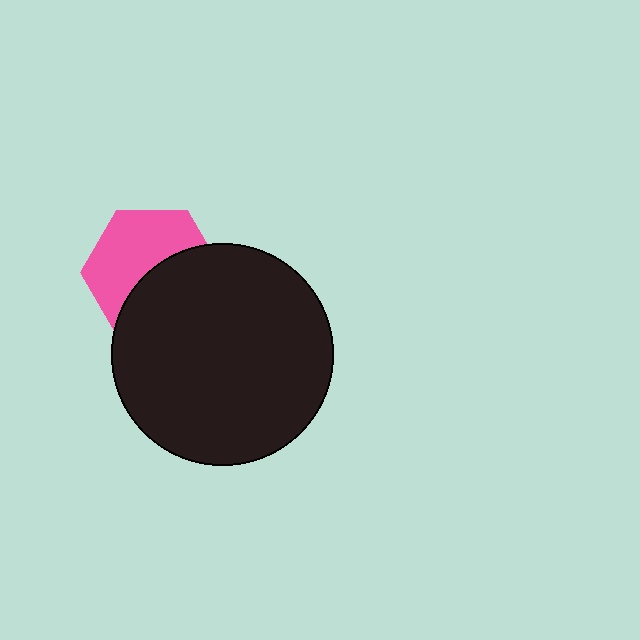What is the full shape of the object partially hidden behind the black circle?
The partially hidden object is a pink hexagon.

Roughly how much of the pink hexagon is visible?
About half of it is visible (roughly 53%).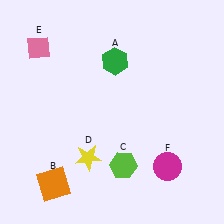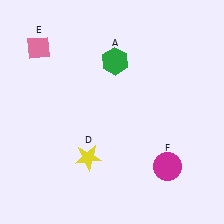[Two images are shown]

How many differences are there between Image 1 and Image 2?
There are 2 differences between the two images.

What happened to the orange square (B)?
The orange square (B) was removed in Image 2. It was in the bottom-left area of Image 1.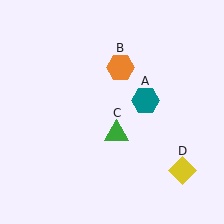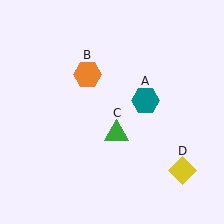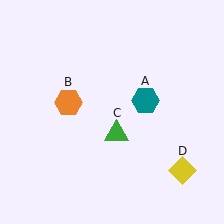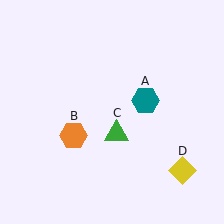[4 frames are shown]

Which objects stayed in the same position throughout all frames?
Teal hexagon (object A) and green triangle (object C) and yellow diamond (object D) remained stationary.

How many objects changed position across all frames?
1 object changed position: orange hexagon (object B).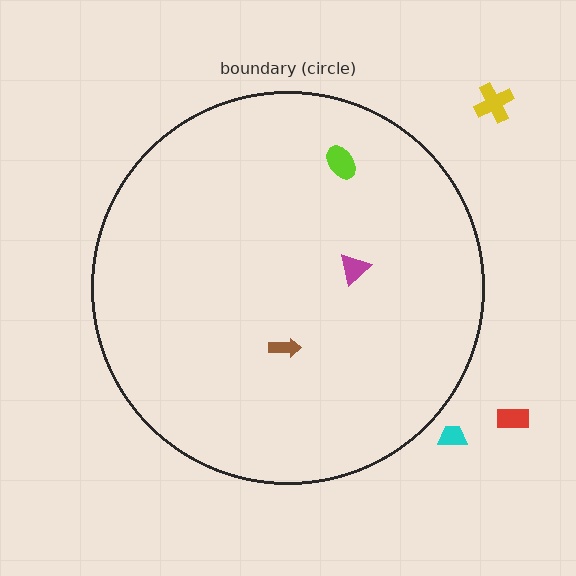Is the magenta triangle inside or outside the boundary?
Inside.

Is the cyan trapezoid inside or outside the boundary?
Outside.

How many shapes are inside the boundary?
3 inside, 3 outside.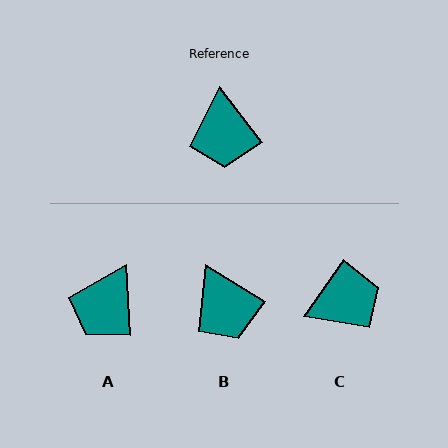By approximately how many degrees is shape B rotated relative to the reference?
Approximately 21 degrees counter-clockwise.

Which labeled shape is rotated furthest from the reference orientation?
C, about 108 degrees away.